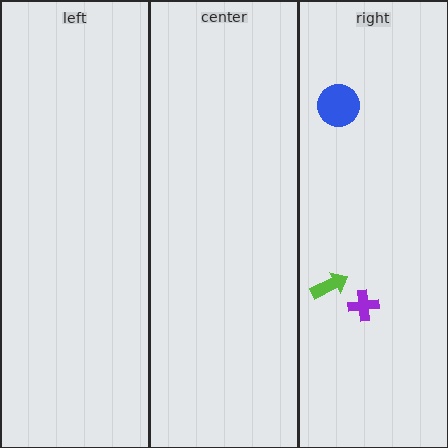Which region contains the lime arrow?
The right region.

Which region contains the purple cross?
The right region.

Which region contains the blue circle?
The right region.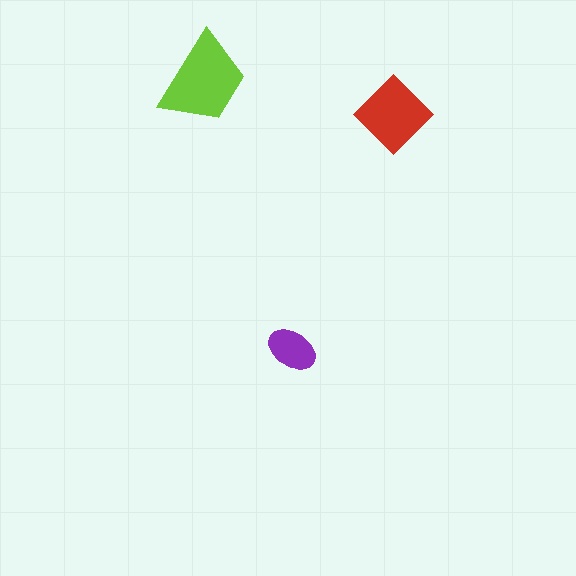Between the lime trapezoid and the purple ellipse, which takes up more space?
The lime trapezoid.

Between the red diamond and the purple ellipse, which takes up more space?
The red diamond.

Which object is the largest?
The lime trapezoid.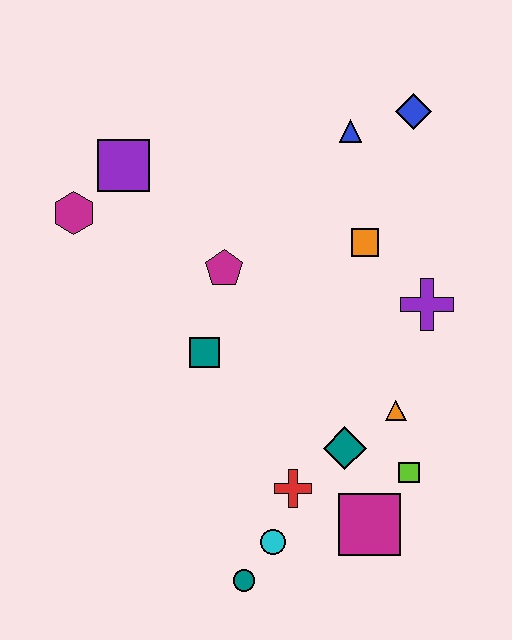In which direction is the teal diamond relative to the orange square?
The teal diamond is below the orange square.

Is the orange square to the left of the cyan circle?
No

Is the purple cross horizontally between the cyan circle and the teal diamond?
No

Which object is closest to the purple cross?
The orange square is closest to the purple cross.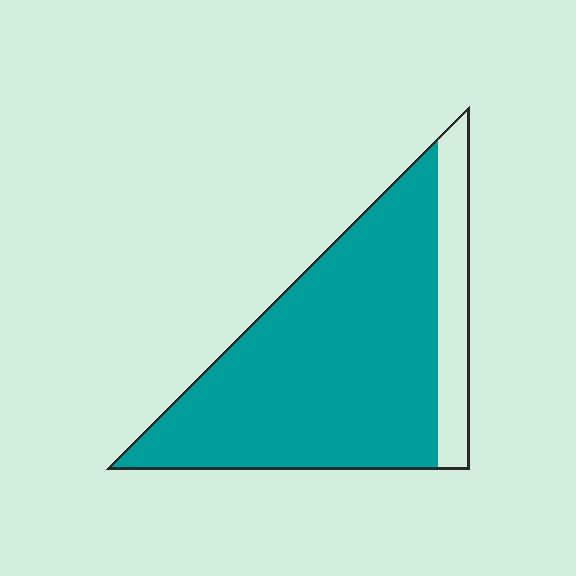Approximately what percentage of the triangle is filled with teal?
Approximately 85%.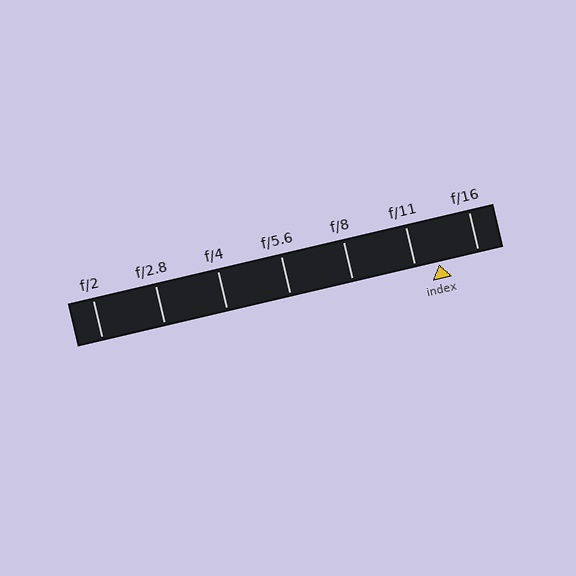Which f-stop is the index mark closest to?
The index mark is closest to f/11.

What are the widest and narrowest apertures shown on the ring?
The widest aperture shown is f/2 and the narrowest is f/16.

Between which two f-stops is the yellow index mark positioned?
The index mark is between f/11 and f/16.